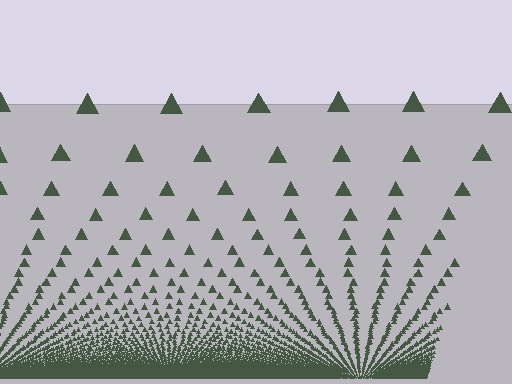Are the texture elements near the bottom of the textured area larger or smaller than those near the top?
Smaller. The gradient is inverted — elements near the bottom are smaller and denser.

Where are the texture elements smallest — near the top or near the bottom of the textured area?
Near the bottom.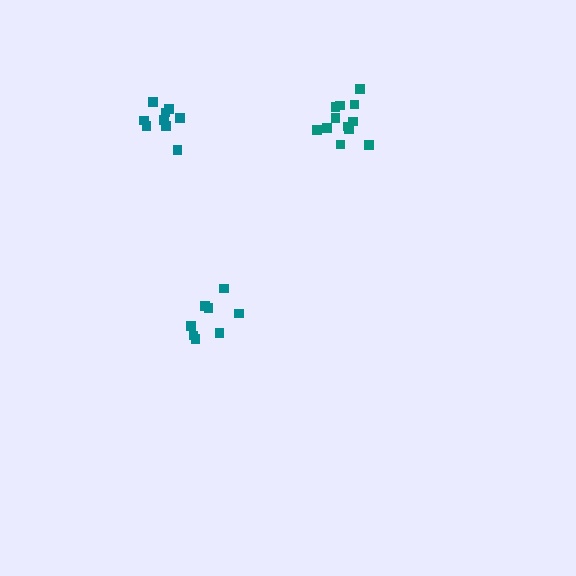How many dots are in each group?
Group 1: 8 dots, Group 2: 12 dots, Group 3: 9 dots (29 total).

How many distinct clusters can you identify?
There are 3 distinct clusters.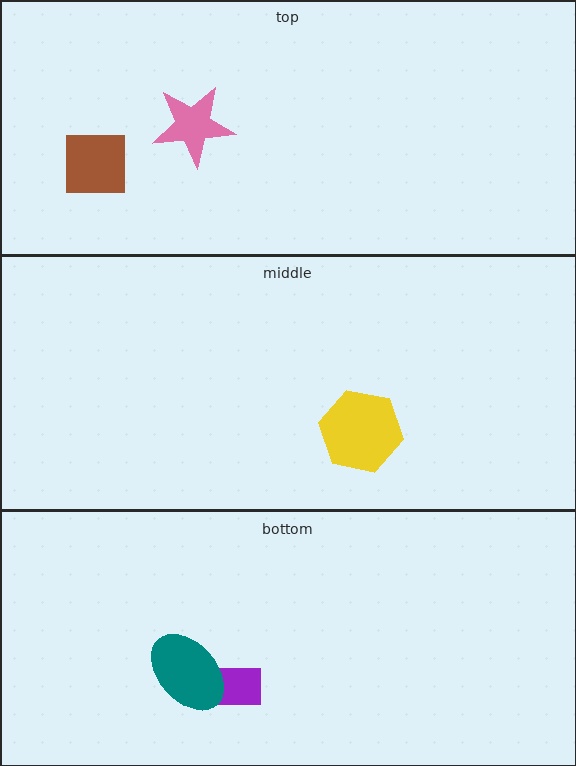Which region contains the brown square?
The top region.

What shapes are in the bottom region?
The purple rectangle, the teal ellipse.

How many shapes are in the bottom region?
2.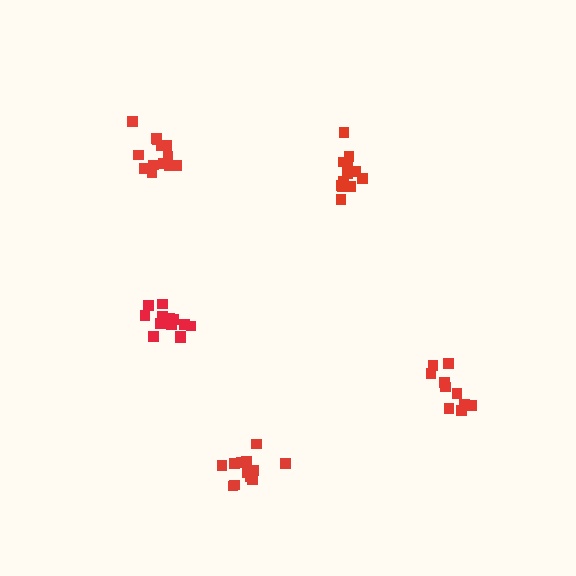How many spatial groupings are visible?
There are 5 spatial groupings.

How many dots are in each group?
Group 1: 10 dots, Group 2: 13 dots, Group 3: 13 dots, Group 4: 13 dots, Group 5: 14 dots (63 total).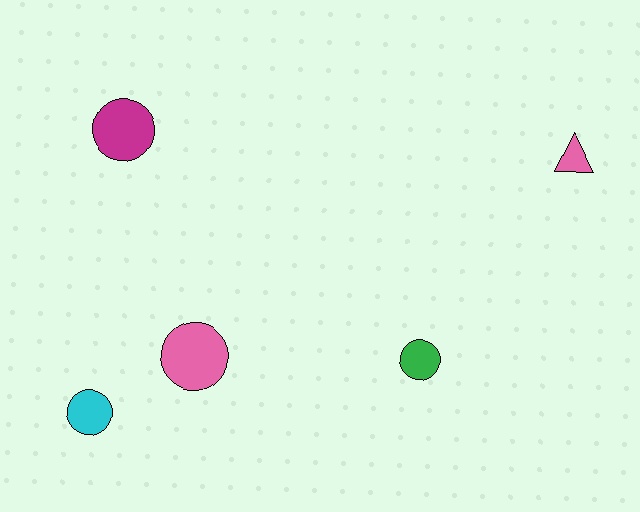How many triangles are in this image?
There is 1 triangle.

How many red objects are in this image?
There are no red objects.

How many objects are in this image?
There are 5 objects.